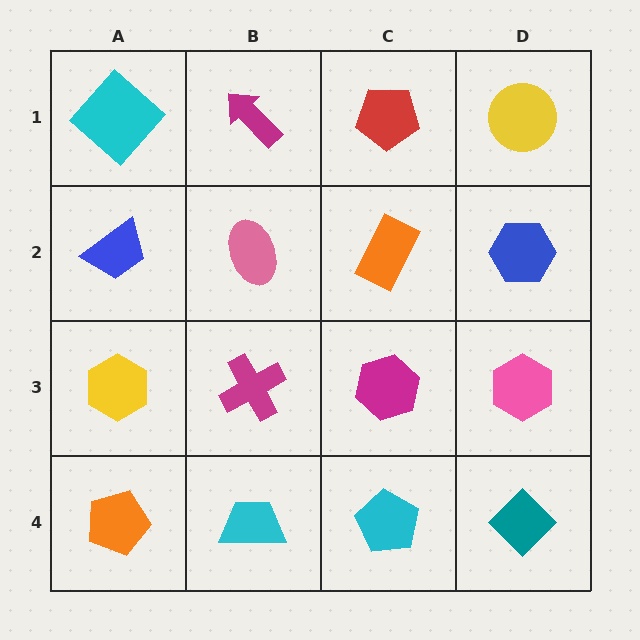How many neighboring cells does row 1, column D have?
2.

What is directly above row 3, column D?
A blue hexagon.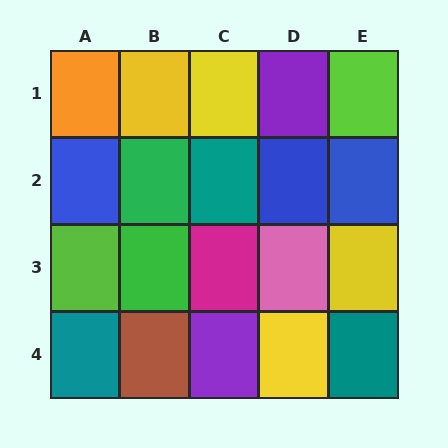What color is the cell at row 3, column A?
Lime.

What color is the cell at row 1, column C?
Yellow.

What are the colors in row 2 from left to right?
Blue, green, teal, blue, blue.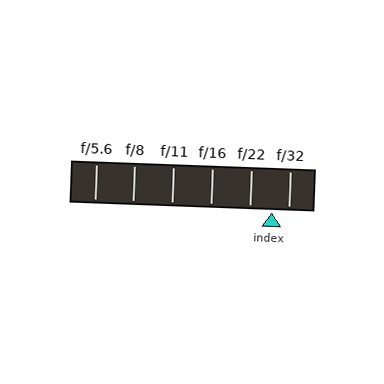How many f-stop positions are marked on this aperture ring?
There are 6 f-stop positions marked.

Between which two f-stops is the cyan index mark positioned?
The index mark is between f/22 and f/32.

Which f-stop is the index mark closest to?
The index mark is closest to f/32.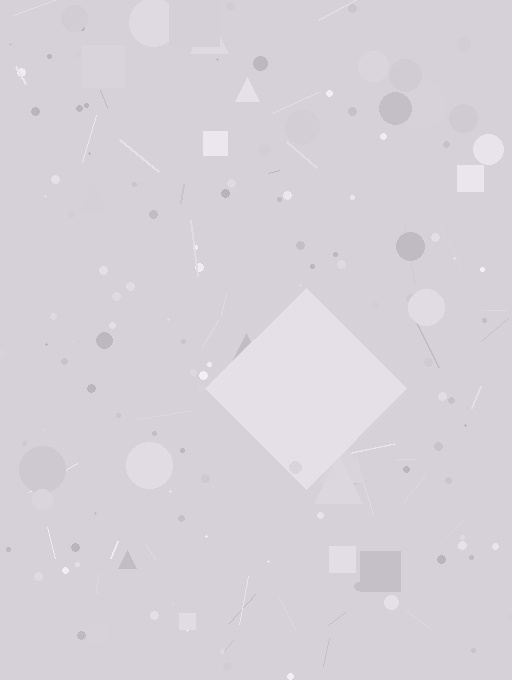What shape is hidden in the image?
A diamond is hidden in the image.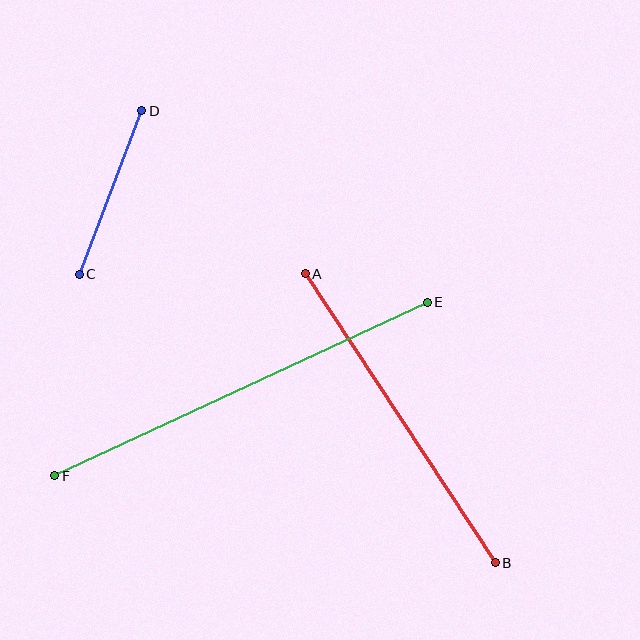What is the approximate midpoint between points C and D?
The midpoint is at approximately (110, 192) pixels.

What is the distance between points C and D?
The distance is approximately 175 pixels.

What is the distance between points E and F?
The distance is approximately 411 pixels.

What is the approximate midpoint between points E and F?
The midpoint is at approximately (241, 389) pixels.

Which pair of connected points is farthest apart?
Points E and F are farthest apart.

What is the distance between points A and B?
The distance is approximately 346 pixels.